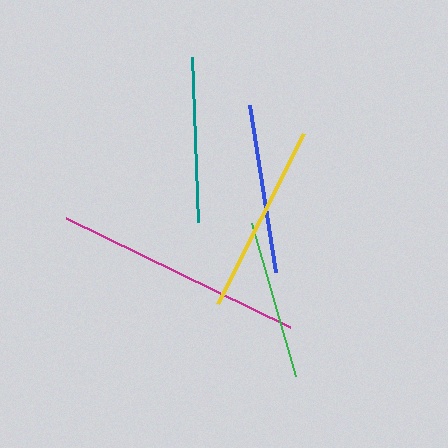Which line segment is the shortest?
The green line is the shortest at approximately 159 pixels.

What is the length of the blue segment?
The blue segment is approximately 169 pixels long.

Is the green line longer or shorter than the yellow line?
The yellow line is longer than the green line.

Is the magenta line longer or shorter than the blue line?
The magenta line is longer than the blue line.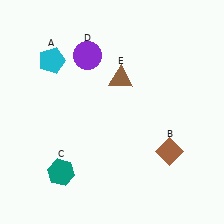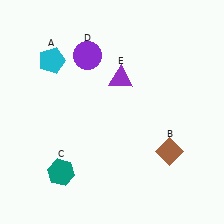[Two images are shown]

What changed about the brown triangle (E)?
In Image 1, E is brown. In Image 2, it changed to purple.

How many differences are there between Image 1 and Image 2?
There is 1 difference between the two images.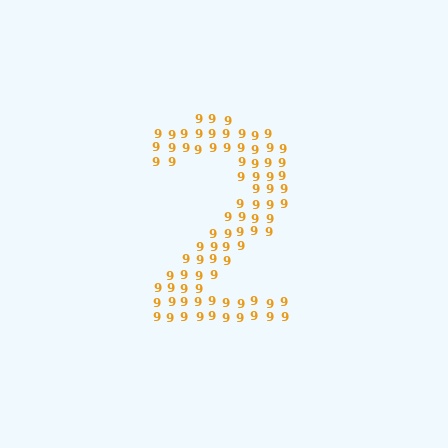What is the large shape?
The large shape is the digit 2.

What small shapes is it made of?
It is made of small digit 9's.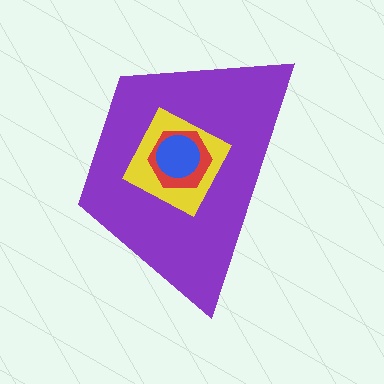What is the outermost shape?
The purple trapezoid.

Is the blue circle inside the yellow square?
Yes.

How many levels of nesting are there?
4.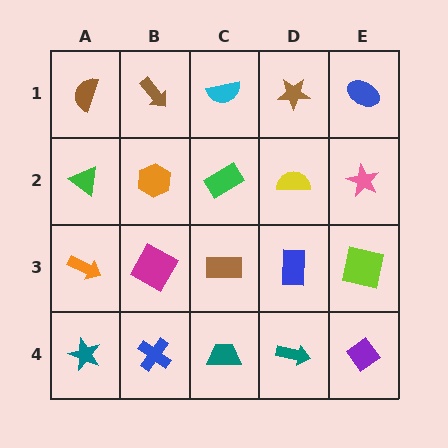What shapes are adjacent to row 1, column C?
A green rectangle (row 2, column C), a brown arrow (row 1, column B), a brown star (row 1, column D).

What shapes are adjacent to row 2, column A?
A brown semicircle (row 1, column A), an orange arrow (row 3, column A), an orange hexagon (row 2, column B).